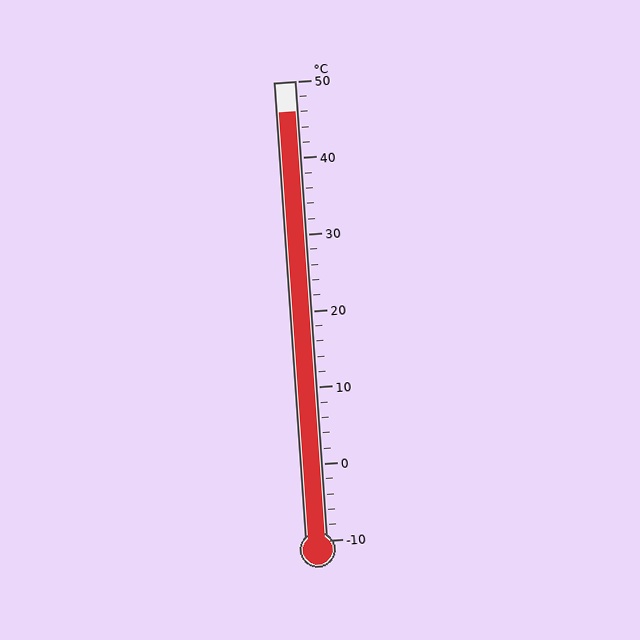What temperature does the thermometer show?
The thermometer shows approximately 46°C.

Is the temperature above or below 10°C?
The temperature is above 10°C.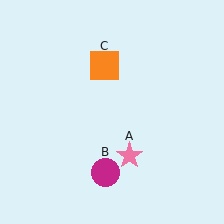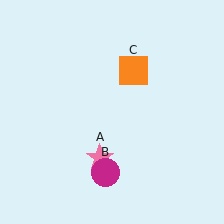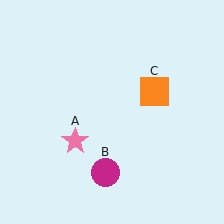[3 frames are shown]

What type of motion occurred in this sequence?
The pink star (object A), orange square (object C) rotated clockwise around the center of the scene.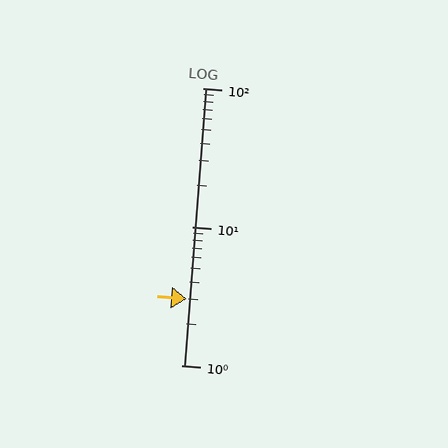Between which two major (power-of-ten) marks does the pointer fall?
The pointer is between 1 and 10.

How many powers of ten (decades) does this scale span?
The scale spans 2 decades, from 1 to 100.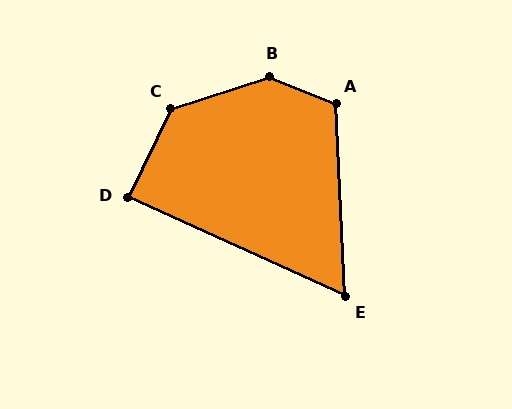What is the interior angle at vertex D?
Approximately 89 degrees (approximately right).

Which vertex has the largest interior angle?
B, at approximately 140 degrees.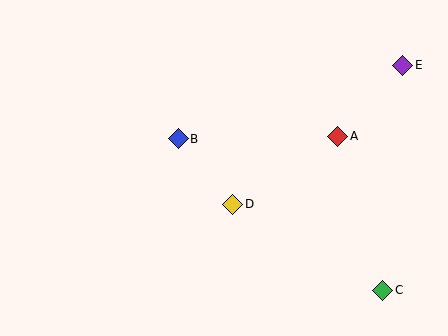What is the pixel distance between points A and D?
The distance between A and D is 125 pixels.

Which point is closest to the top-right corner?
Point E is closest to the top-right corner.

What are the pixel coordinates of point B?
Point B is at (178, 139).